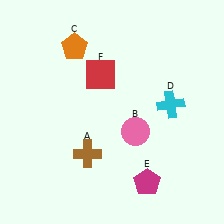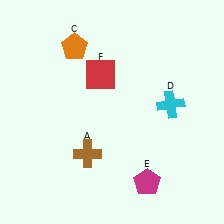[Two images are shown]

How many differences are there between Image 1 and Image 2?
There is 1 difference between the two images.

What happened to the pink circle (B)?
The pink circle (B) was removed in Image 2. It was in the bottom-right area of Image 1.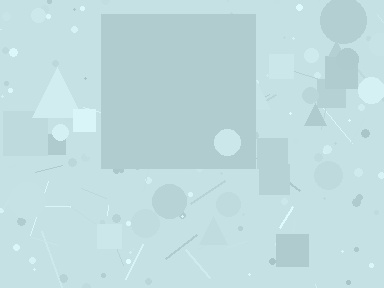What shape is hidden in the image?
A square is hidden in the image.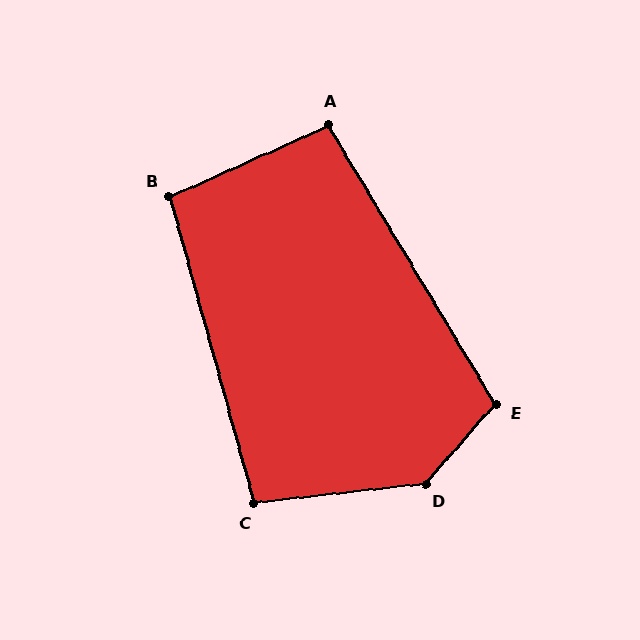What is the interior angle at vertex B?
Approximately 99 degrees (obtuse).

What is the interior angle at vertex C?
Approximately 99 degrees (obtuse).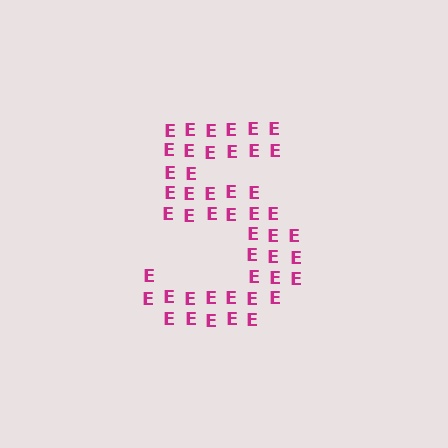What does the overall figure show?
The overall figure shows the digit 5.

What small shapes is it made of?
It is made of small letter E's.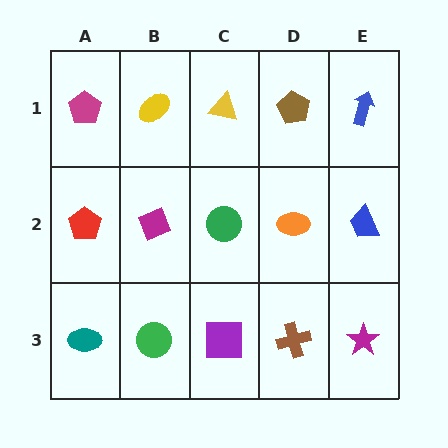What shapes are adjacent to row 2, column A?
A magenta pentagon (row 1, column A), a teal ellipse (row 3, column A), a magenta diamond (row 2, column B).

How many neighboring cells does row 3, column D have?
3.